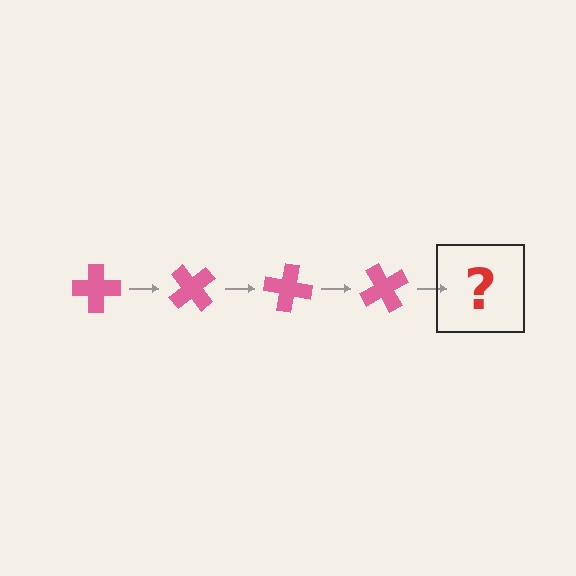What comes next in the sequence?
The next element should be a pink cross rotated 200 degrees.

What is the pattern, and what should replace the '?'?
The pattern is that the cross rotates 50 degrees each step. The '?' should be a pink cross rotated 200 degrees.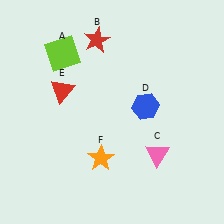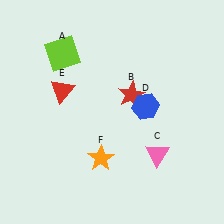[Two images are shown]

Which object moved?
The red star (B) moved down.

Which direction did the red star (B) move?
The red star (B) moved down.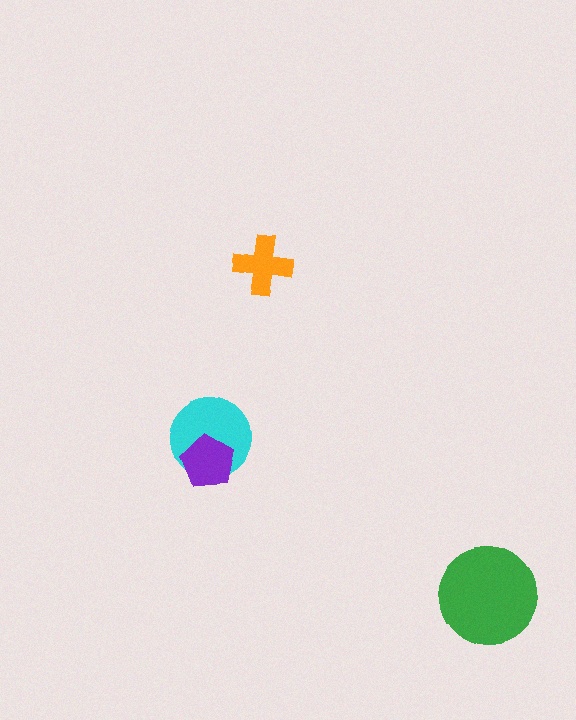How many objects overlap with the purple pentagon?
1 object overlaps with the purple pentagon.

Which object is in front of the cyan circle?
The purple pentagon is in front of the cyan circle.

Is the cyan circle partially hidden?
Yes, it is partially covered by another shape.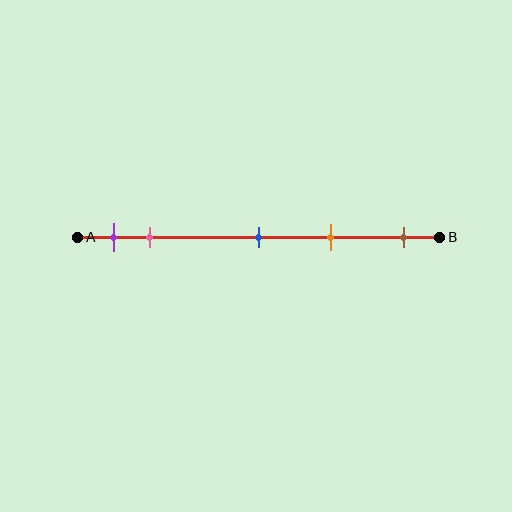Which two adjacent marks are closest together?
The purple and pink marks are the closest adjacent pair.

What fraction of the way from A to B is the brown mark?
The brown mark is approximately 90% (0.9) of the way from A to B.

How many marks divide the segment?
There are 5 marks dividing the segment.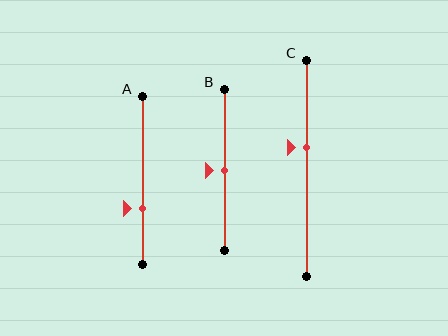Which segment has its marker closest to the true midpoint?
Segment B has its marker closest to the true midpoint.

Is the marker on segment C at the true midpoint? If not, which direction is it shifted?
No, the marker on segment C is shifted upward by about 10% of the segment length.